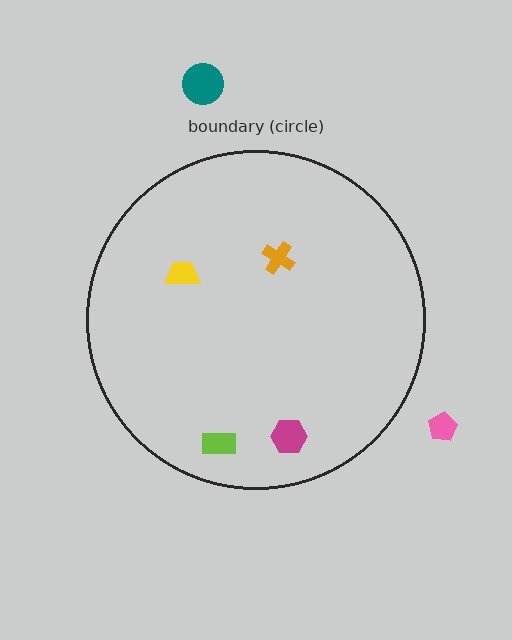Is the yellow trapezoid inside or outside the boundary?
Inside.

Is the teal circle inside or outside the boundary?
Outside.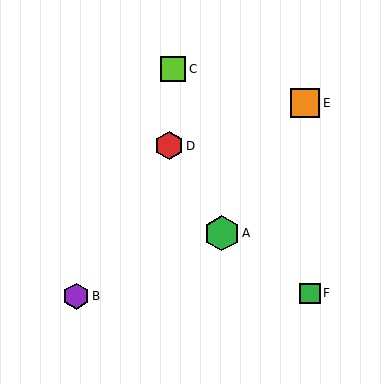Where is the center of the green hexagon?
The center of the green hexagon is at (222, 233).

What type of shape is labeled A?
Shape A is a green hexagon.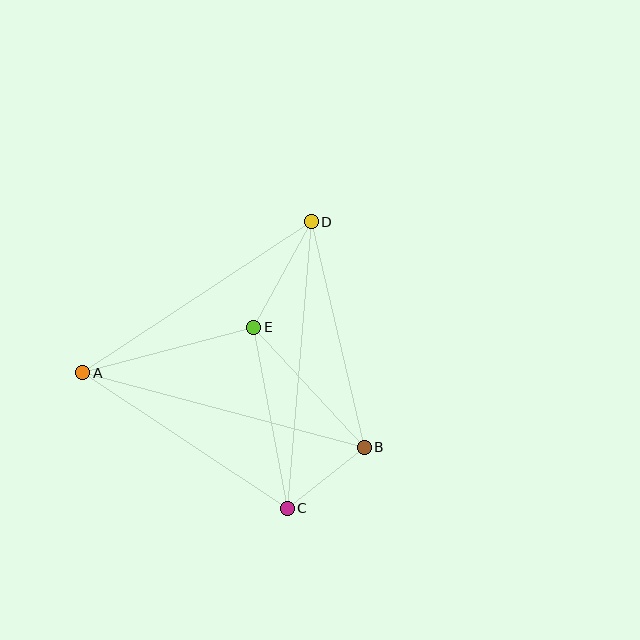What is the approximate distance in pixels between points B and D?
The distance between B and D is approximately 232 pixels.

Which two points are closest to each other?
Points B and C are closest to each other.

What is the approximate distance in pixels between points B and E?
The distance between B and E is approximately 163 pixels.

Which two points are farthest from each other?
Points A and B are farthest from each other.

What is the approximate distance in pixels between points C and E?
The distance between C and E is approximately 184 pixels.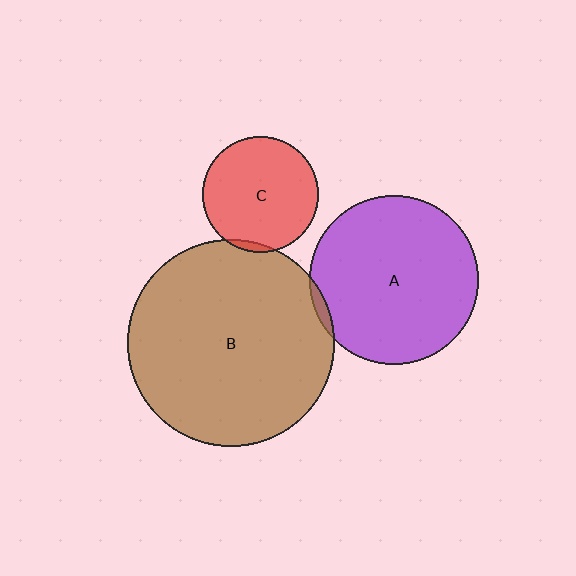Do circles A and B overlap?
Yes.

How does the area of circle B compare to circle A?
Approximately 1.5 times.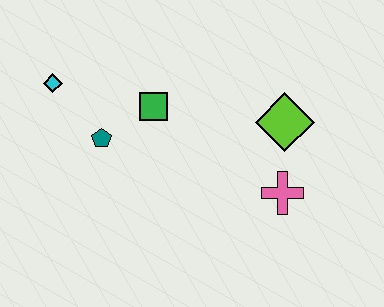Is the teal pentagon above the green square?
No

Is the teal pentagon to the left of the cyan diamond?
No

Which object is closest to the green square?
The teal pentagon is closest to the green square.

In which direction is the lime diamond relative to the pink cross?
The lime diamond is above the pink cross.